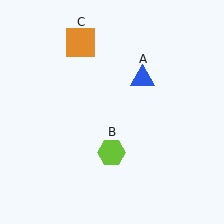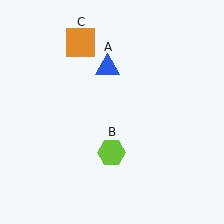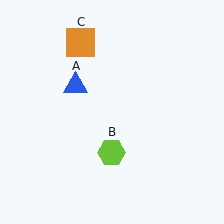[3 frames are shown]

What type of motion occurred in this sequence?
The blue triangle (object A) rotated counterclockwise around the center of the scene.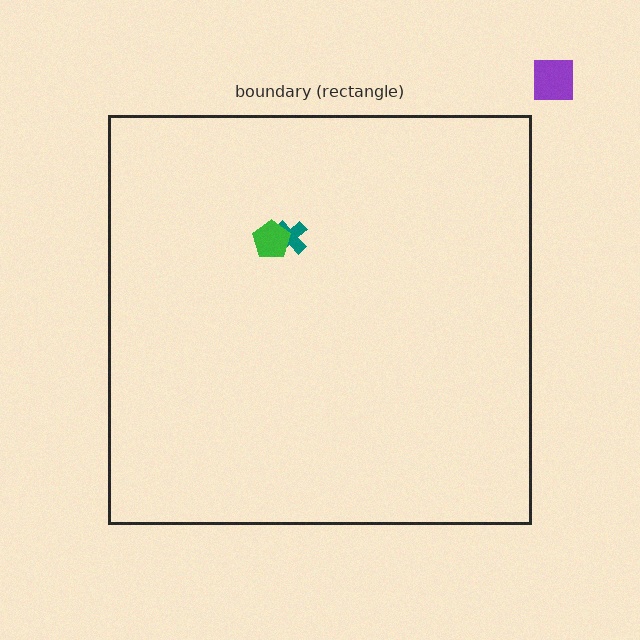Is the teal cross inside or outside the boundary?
Inside.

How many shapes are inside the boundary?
2 inside, 1 outside.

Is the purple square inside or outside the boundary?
Outside.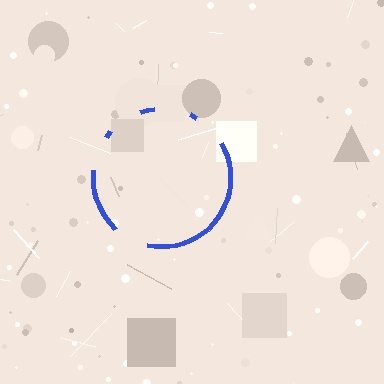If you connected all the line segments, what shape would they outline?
They would outline a circle.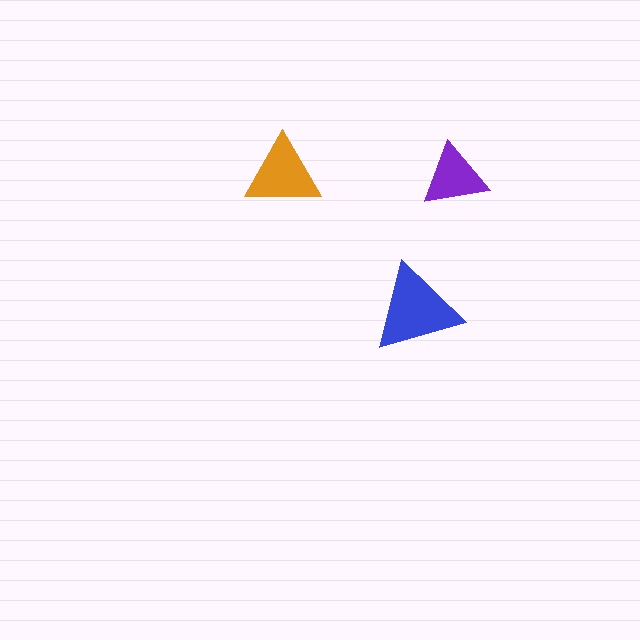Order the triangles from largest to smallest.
the blue one, the orange one, the purple one.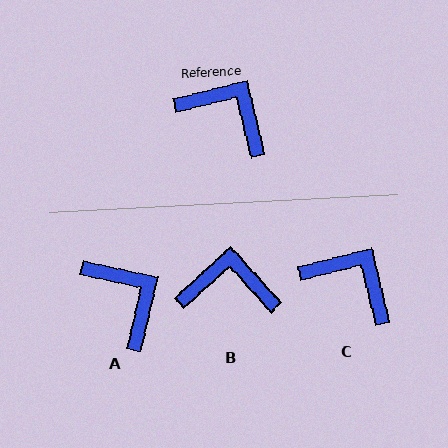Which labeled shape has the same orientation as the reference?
C.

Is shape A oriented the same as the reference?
No, it is off by about 26 degrees.